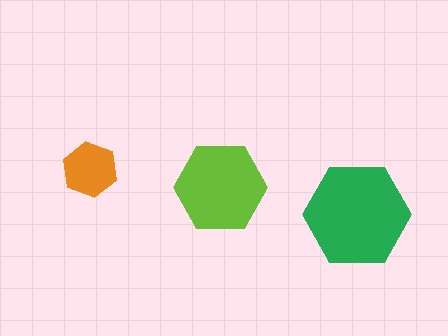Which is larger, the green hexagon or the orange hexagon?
The green one.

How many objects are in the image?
There are 3 objects in the image.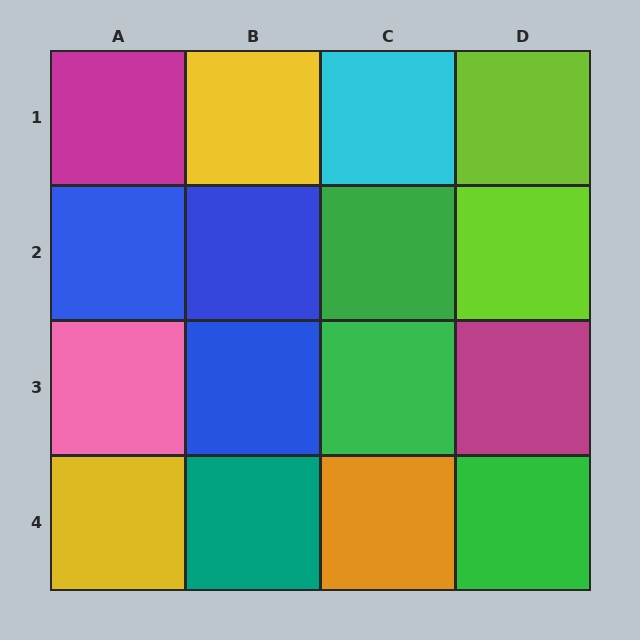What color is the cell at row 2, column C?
Green.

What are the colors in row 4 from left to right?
Yellow, teal, orange, green.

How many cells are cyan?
1 cell is cyan.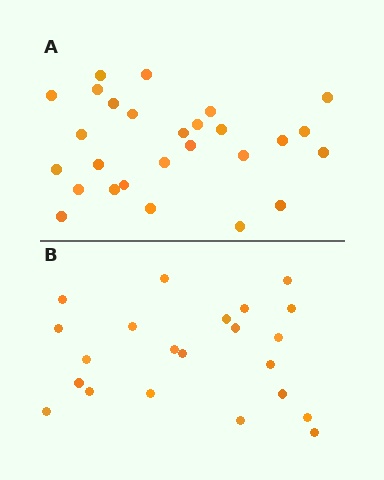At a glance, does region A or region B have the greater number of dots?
Region A (the top region) has more dots.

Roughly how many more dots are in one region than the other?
Region A has about 5 more dots than region B.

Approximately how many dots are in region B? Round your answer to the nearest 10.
About 20 dots. (The exact count is 22, which rounds to 20.)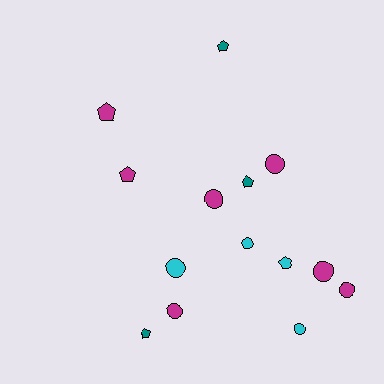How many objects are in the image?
There are 14 objects.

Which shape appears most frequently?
Circle, with 8 objects.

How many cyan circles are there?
There are 3 cyan circles.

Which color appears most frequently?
Magenta, with 7 objects.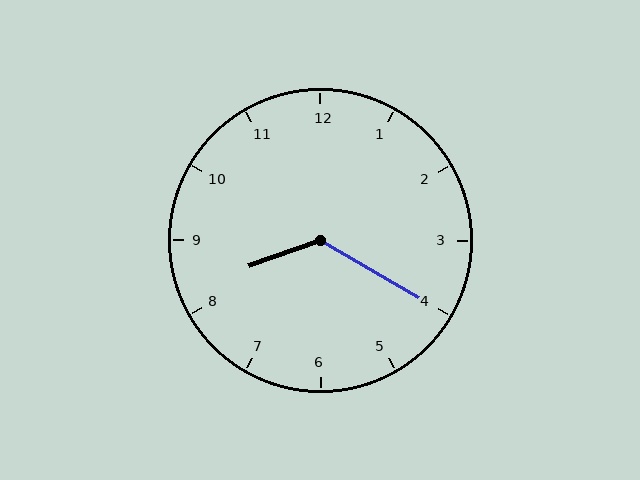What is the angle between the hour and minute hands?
Approximately 130 degrees.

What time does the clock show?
8:20.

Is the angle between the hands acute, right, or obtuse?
It is obtuse.